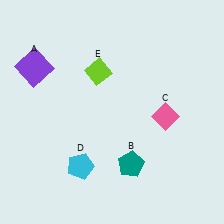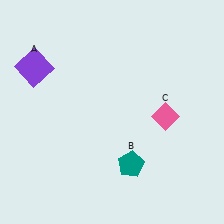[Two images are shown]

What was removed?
The cyan pentagon (D), the lime diamond (E) were removed in Image 2.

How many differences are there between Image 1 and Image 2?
There are 2 differences between the two images.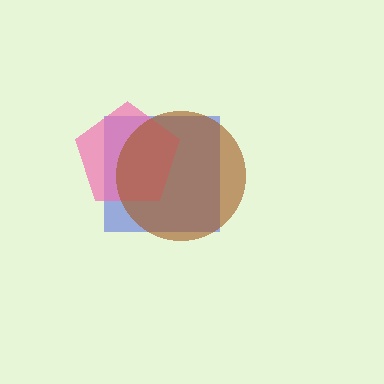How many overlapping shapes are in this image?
There are 3 overlapping shapes in the image.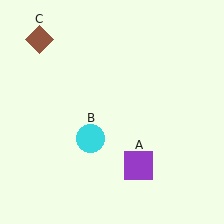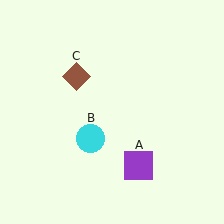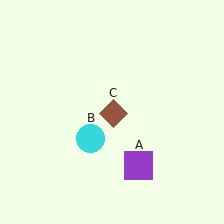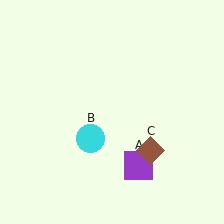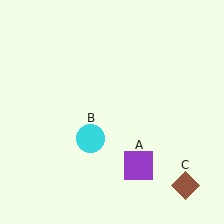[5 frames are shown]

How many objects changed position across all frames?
1 object changed position: brown diamond (object C).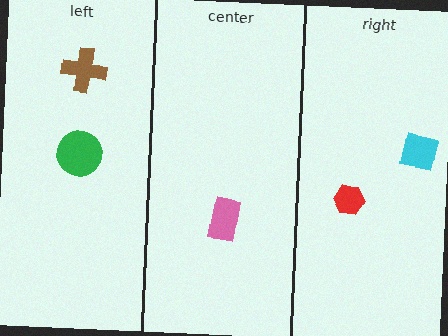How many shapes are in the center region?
1.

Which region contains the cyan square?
The right region.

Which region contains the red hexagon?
The right region.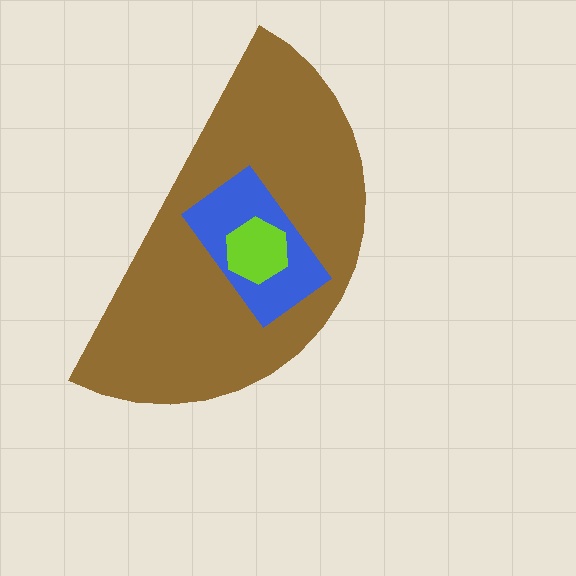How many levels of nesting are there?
3.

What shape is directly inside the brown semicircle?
The blue rectangle.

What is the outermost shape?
The brown semicircle.